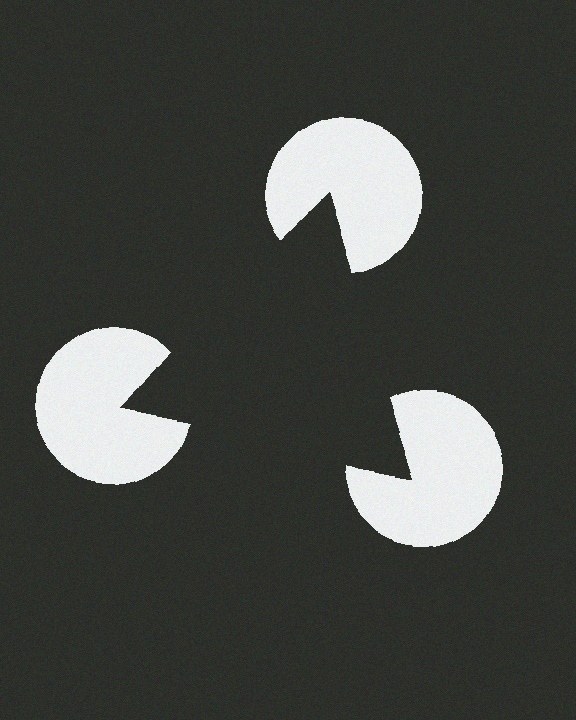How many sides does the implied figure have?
3 sides.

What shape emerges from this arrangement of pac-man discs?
An illusory triangle — its edges are inferred from the aligned wedge cuts in the pac-man discs, not physically drawn.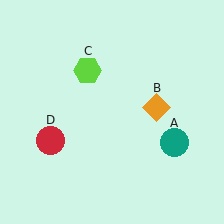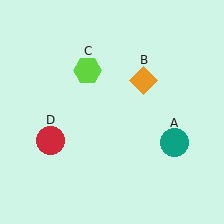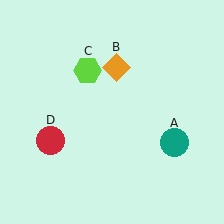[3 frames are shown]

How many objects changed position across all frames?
1 object changed position: orange diamond (object B).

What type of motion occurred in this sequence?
The orange diamond (object B) rotated counterclockwise around the center of the scene.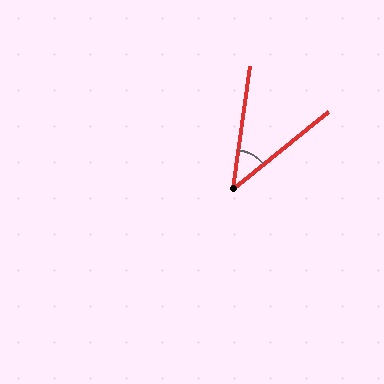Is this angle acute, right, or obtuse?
It is acute.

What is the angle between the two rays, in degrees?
Approximately 43 degrees.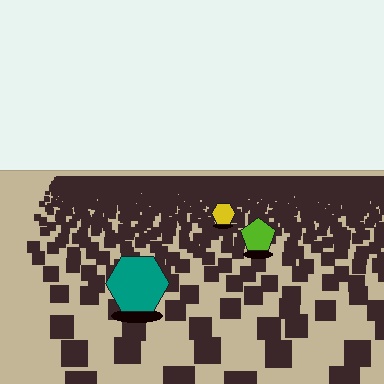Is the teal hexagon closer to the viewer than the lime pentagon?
Yes. The teal hexagon is closer — you can tell from the texture gradient: the ground texture is coarser near it.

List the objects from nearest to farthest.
From nearest to farthest: the teal hexagon, the lime pentagon, the yellow hexagon.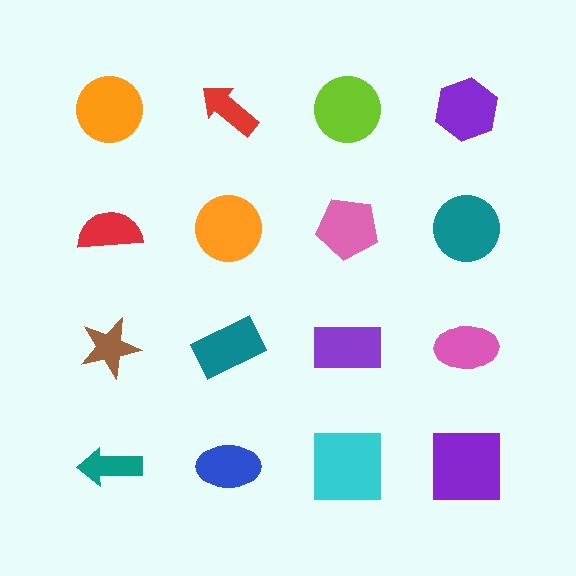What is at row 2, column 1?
A red semicircle.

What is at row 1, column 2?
A red arrow.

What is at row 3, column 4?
A pink ellipse.